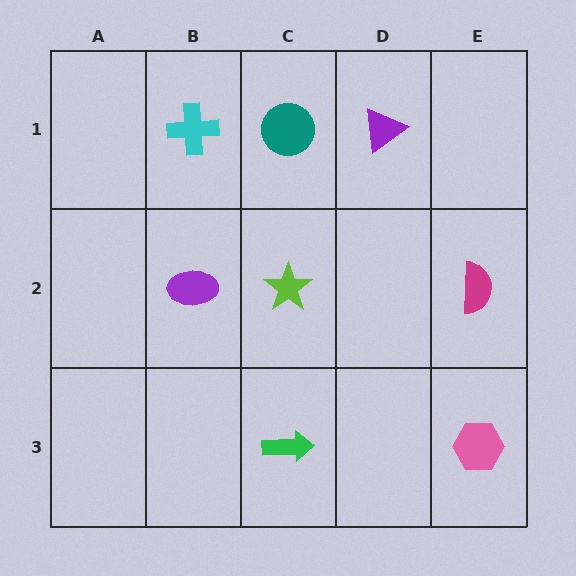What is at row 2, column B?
A purple ellipse.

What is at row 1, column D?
A purple triangle.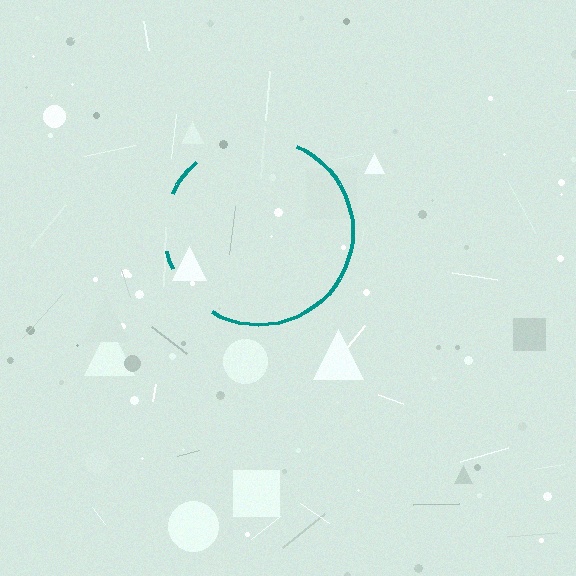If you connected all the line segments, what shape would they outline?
They would outline a circle.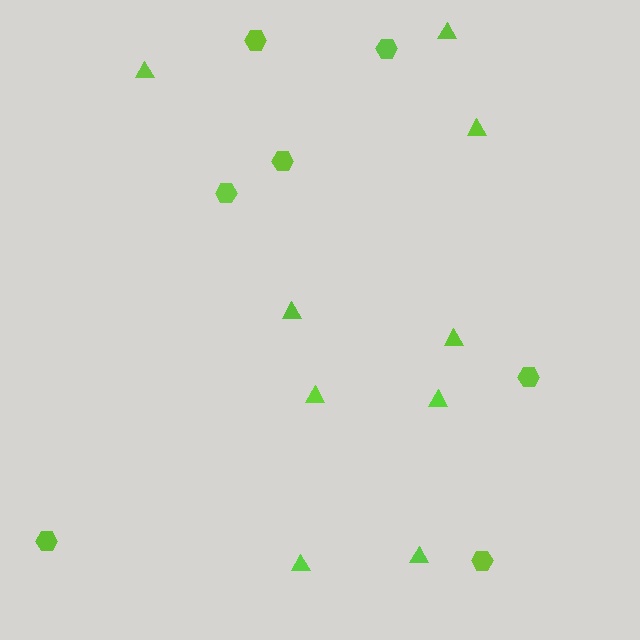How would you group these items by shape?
There are 2 groups: one group of hexagons (7) and one group of triangles (9).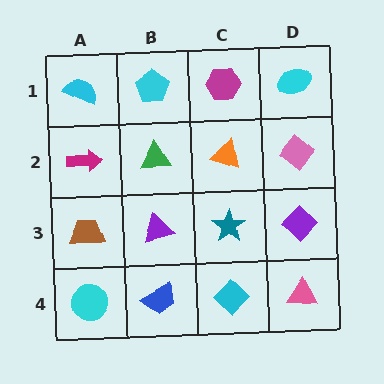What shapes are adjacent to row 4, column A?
A brown trapezoid (row 3, column A), a blue trapezoid (row 4, column B).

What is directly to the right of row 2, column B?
An orange triangle.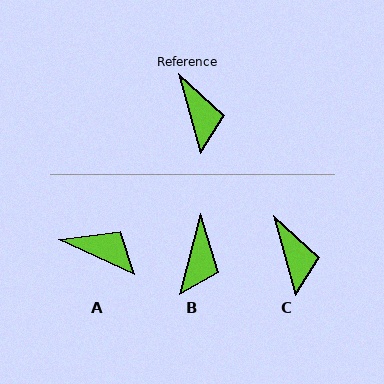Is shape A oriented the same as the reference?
No, it is off by about 50 degrees.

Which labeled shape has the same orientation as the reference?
C.